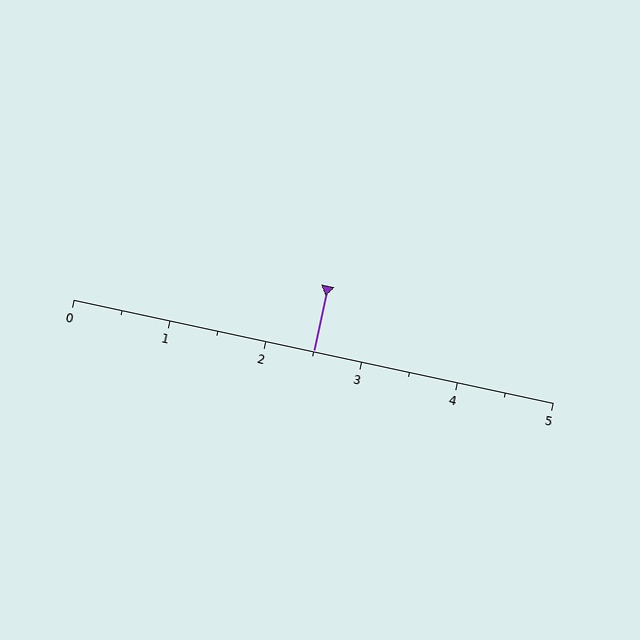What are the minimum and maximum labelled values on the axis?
The axis runs from 0 to 5.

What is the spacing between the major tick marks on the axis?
The major ticks are spaced 1 apart.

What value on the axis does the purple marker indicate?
The marker indicates approximately 2.5.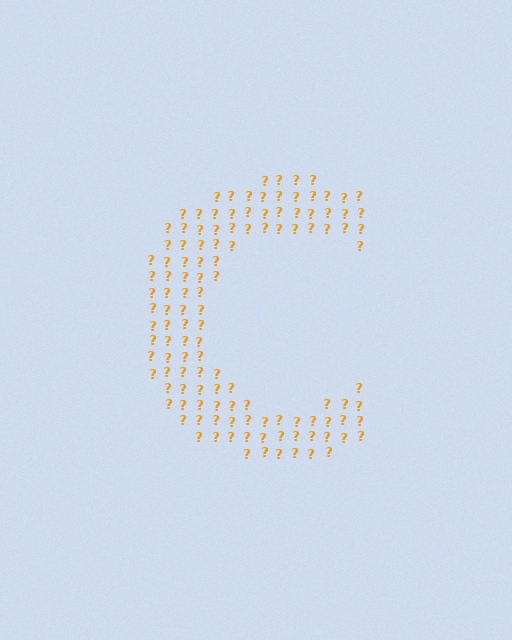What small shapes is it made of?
It is made of small question marks.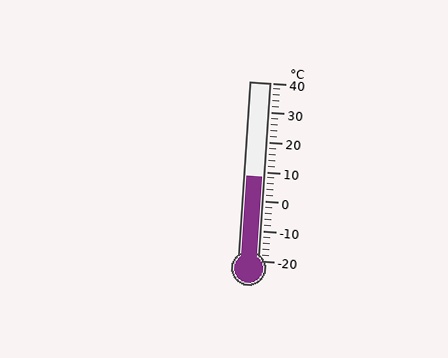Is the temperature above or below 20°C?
The temperature is below 20°C.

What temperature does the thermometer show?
The thermometer shows approximately 8°C.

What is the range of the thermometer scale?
The thermometer scale ranges from -20°C to 40°C.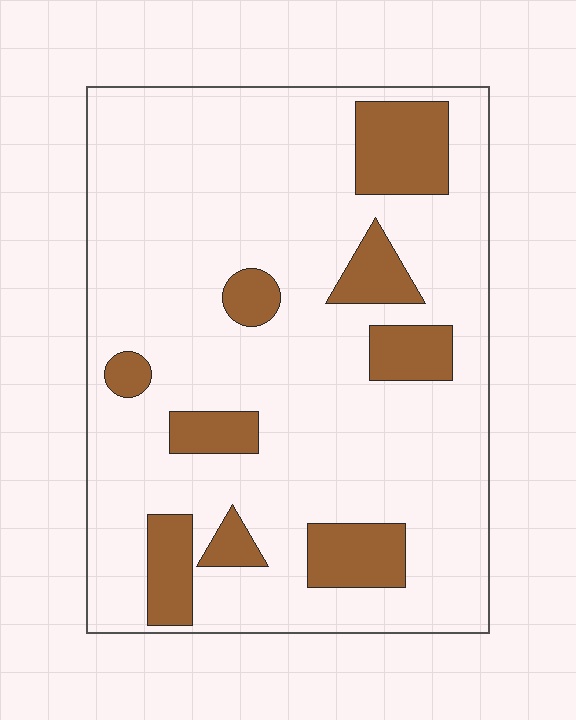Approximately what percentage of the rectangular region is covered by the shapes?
Approximately 20%.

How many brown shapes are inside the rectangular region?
9.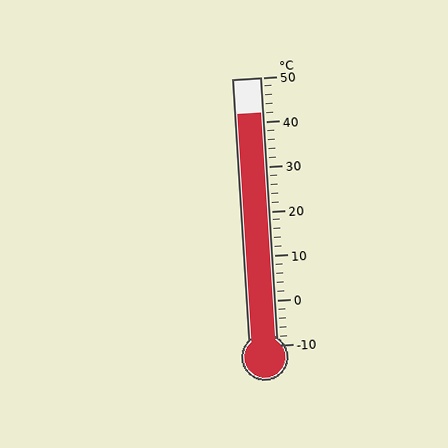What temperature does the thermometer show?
The thermometer shows approximately 42°C.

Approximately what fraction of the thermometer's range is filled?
The thermometer is filled to approximately 85% of its range.